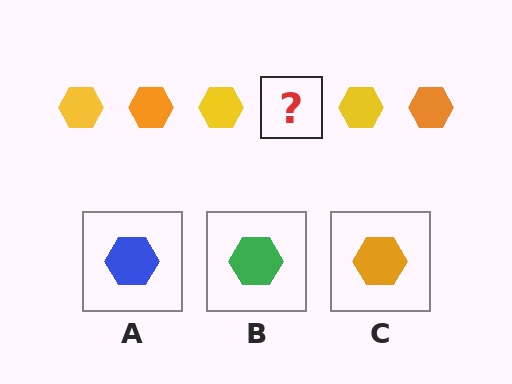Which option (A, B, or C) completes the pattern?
C.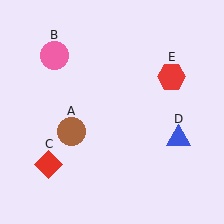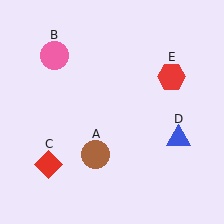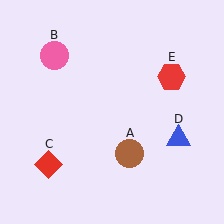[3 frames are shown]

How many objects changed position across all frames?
1 object changed position: brown circle (object A).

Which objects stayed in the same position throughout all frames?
Pink circle (object B) and red diamond (object C) and blue triangle (object D) and red hexagon (object E) remained stationary.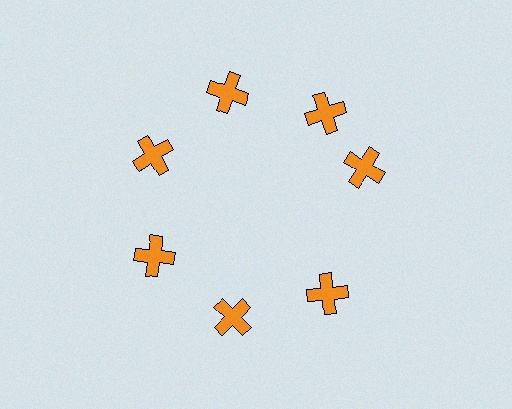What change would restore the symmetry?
The symmetry would be restored by rotating it back into even spacing with its neighbors so that all 7 crosses sit at equal angles and equal distance from the center.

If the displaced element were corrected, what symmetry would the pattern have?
It would have 7-fold rotational symmetry — the pattern would map onto itself every 51 degrees.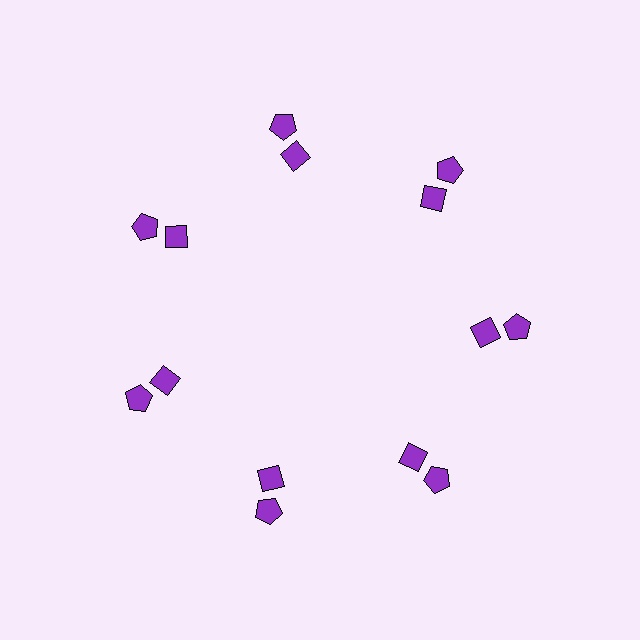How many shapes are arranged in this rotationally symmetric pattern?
There are 14 shapes, arranged in 7 groups of 2.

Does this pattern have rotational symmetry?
Yes, this pattern has 7-fold rotational symmetry. It looks the same after rotating 51 degrees around the center.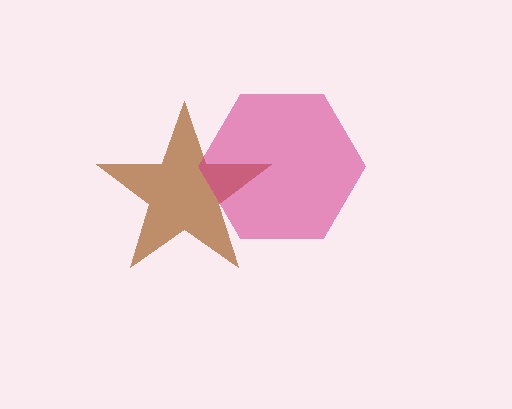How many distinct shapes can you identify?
There are 2 distinct shapes: a brown star, a magenta hexagon.